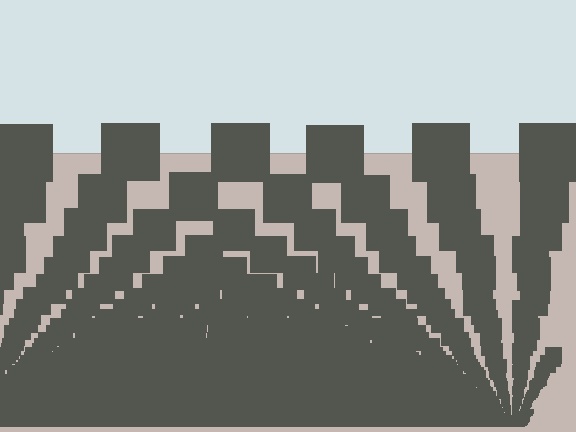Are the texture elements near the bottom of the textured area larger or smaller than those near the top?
Smaller. The gradient is inverted — elements near the bottom are smaller and denser.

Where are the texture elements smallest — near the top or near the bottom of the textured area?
Near the bottom.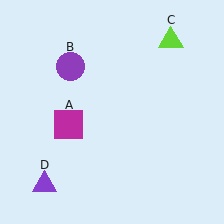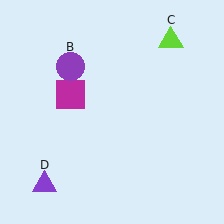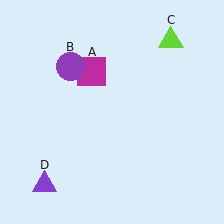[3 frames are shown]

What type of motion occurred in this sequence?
The magenta square (object A) rotated clockwise around the center of the scene.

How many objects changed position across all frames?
1 object changed position: magenta square (object A).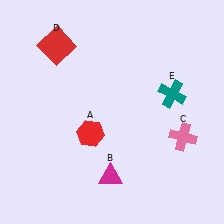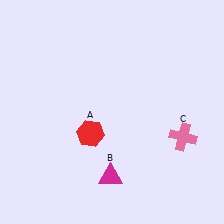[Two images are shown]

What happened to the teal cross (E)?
The teal cross (E) was removed in Image 2. It was in the top-right area of Image 1.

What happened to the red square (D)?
The red square (D) was removed in Image 2. It was in the top-left area of Image 1.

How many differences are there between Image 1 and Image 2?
There are 2 differences between the two images.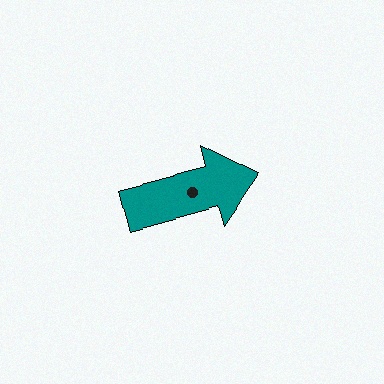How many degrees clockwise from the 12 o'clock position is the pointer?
Approximately 75 degrees.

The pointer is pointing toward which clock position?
Roughly 3 o'clock.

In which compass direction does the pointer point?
East.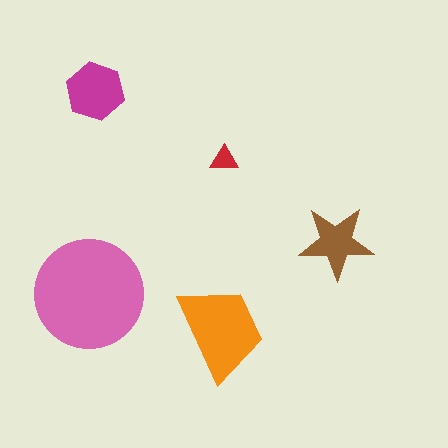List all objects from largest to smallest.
The pink circle, the orange trapezoid, the magenta hexagon, the brown star, the red triangle.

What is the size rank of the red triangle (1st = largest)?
5th.